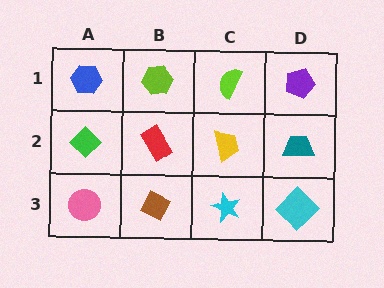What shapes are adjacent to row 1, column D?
A teal trapezoid (row 2, column D), a lime semicircle (row 1, column C).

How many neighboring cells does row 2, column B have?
4.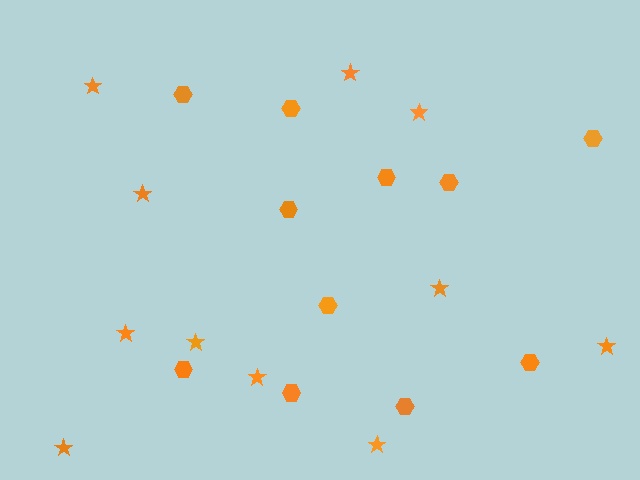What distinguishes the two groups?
There are 2 groups: one group of stars (11) and one group of hexagons (11).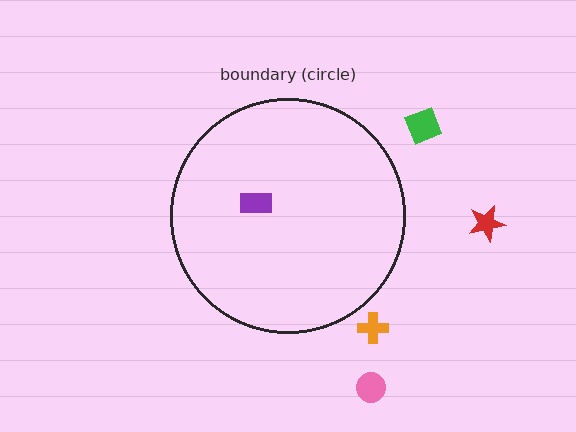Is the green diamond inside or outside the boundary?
Outside.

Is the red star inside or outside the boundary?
Outside.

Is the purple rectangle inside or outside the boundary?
Inside.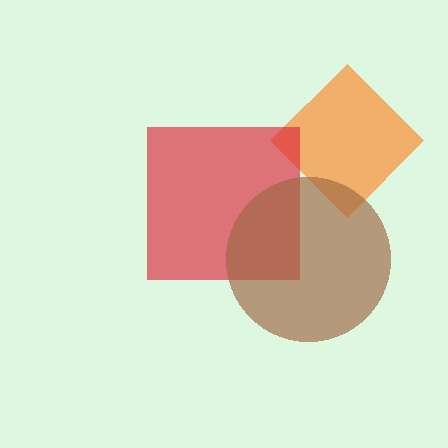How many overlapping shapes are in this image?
There are 3 overlapping shapes in the image.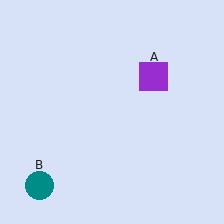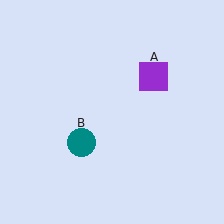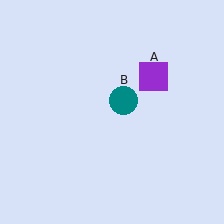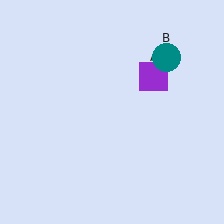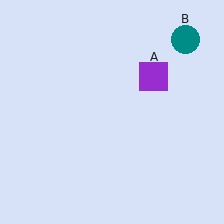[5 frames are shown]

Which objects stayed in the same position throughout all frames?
Purple square (object A) remained stationary.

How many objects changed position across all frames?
1 object changed position: teal circle (object B).